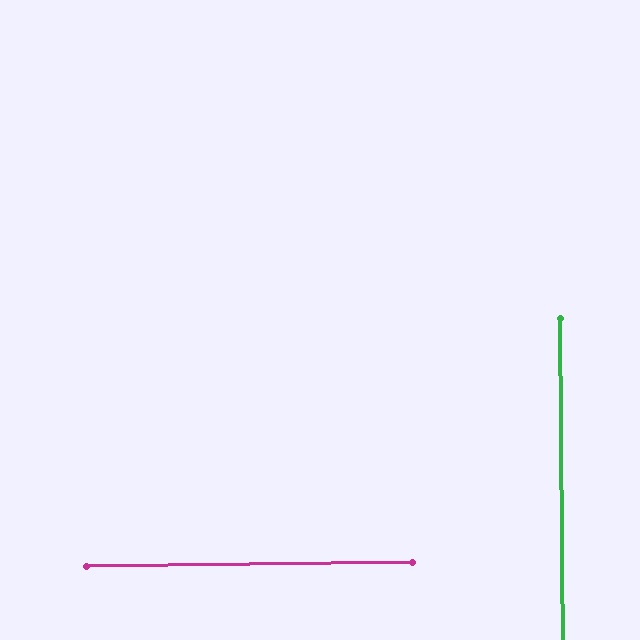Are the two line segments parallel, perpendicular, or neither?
Perpendicular — they meet at approximately 90°.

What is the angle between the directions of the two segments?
Approximately 90 degrees.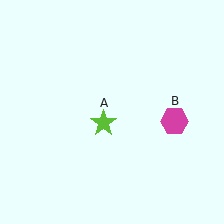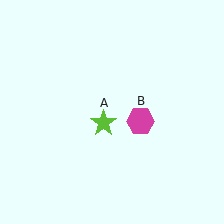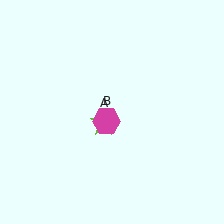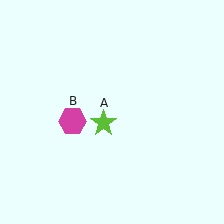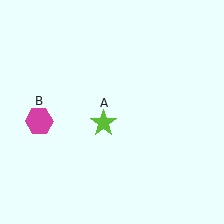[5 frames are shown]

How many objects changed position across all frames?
1 object changed position: magenta hexagon (object B).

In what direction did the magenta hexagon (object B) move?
The magenta hexagon (object B) moved left.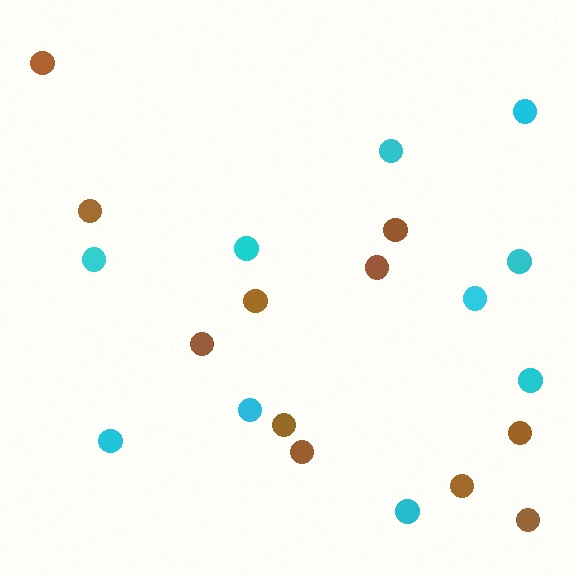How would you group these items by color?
There are 2 groups: one group of brown circles (11) and one group of cyan circles (10).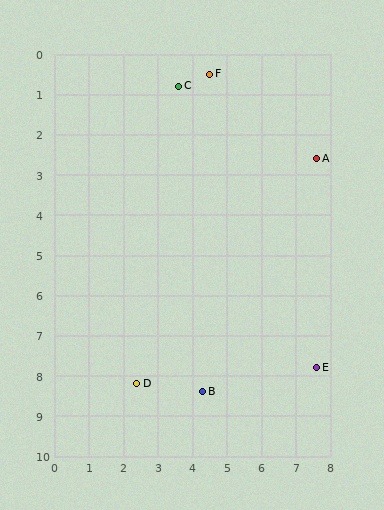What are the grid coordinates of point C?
Point C is at approximately (3.6, 0.8).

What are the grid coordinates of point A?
Point A is at approximately (7.6, 2.6).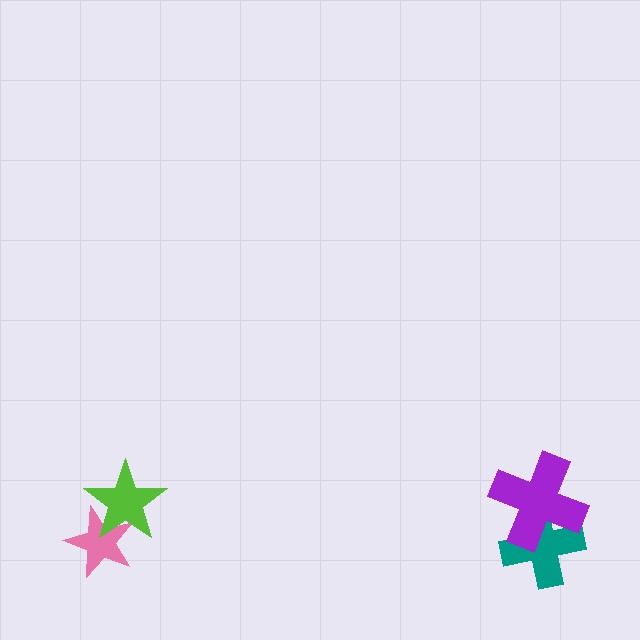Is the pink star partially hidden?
Yes, it is partially covered by another shape.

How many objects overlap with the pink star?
1 object overlaps with the pink star.